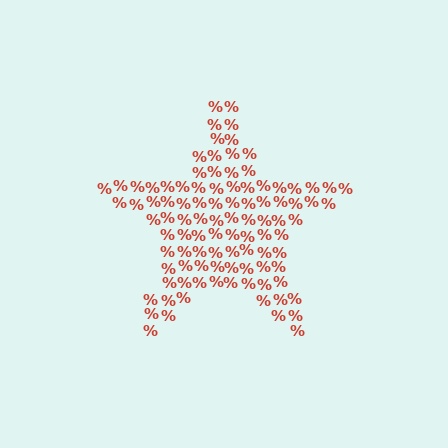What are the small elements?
The small elements are percent signs.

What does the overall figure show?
The overall figure shows a star.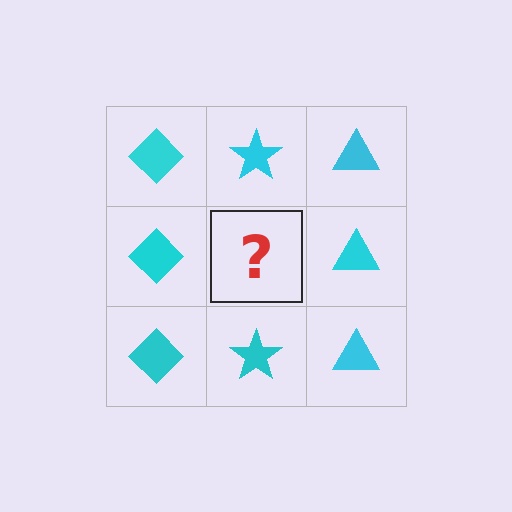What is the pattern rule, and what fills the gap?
The rule is that each column has a consistent shape. The gap should be filled with a cyan star.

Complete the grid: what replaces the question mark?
The question mark should be replaced with a cyan star.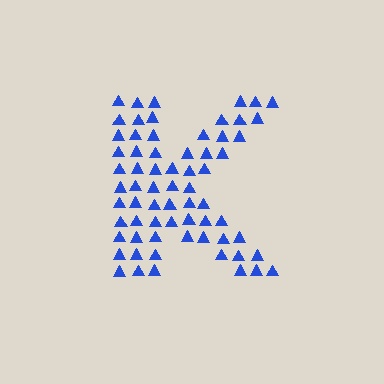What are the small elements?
The small elements are triangles.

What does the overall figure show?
The overall figure shows the letter K.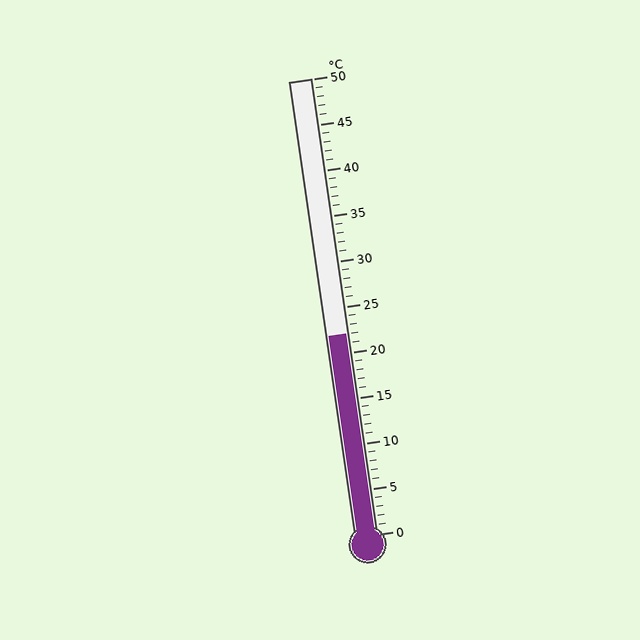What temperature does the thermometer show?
The thermometer shows approximately 22°C.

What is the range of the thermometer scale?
The thermometer scale ranges from 0°C to 50°C.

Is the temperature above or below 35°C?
The temperature is below 35°C.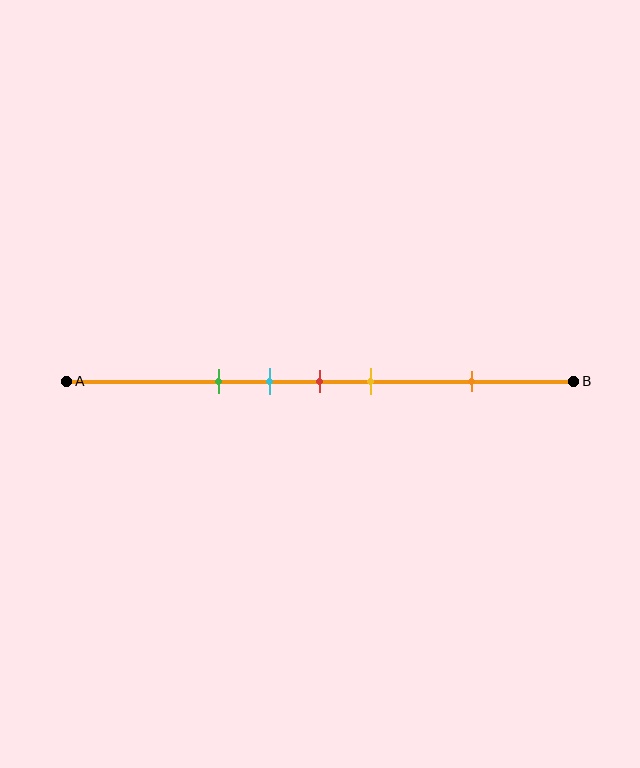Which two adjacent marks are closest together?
The cyan and red marks are the closest adjacent pair.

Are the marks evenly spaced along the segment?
No, the marks are not evenly spaced.